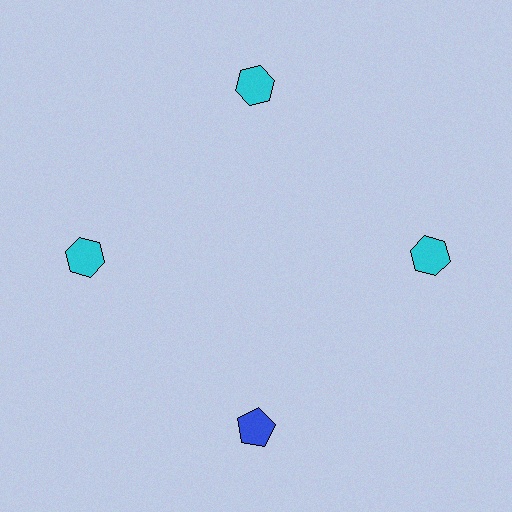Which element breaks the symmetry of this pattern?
The blue pentagon at roughly the 6 o'clock position breaks the symmetry. All other shapes are cyan hexagons.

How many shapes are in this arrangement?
There are 4 shapes arranged in a ring pattern.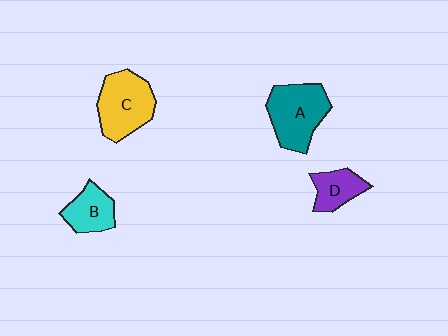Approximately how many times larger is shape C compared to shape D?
Approximately 1.8 times.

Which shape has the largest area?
Shape A (teal).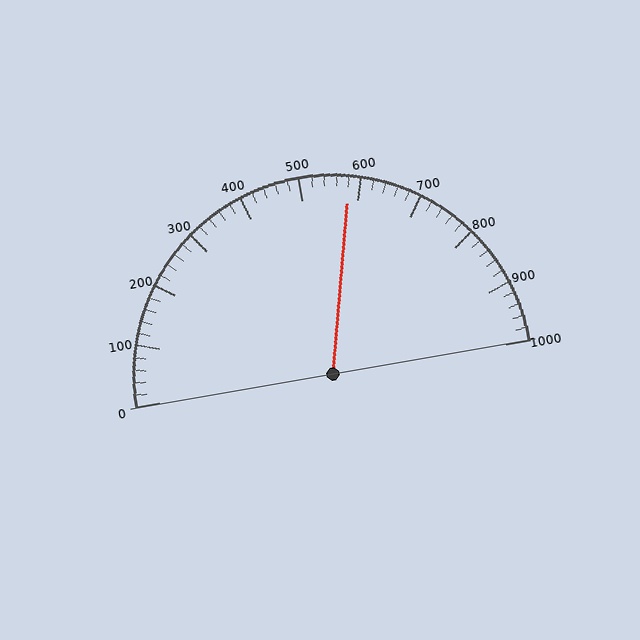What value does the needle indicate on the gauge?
The needle indicates approximately 580.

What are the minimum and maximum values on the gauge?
The gauge ranges from 0 to 1000.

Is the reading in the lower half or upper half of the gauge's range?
The reading is in the upper half of the range (0 to 1000).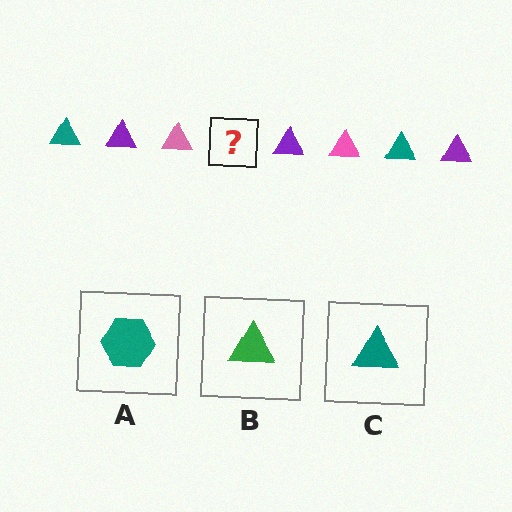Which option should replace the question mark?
Option C.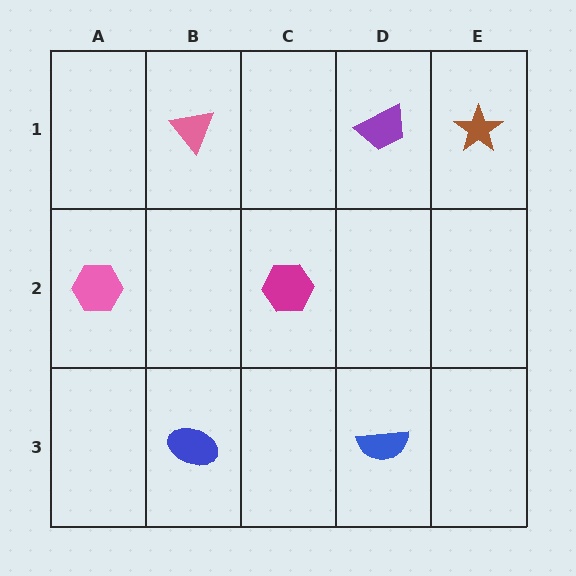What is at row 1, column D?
A purple trapezoid.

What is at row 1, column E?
A brown star.